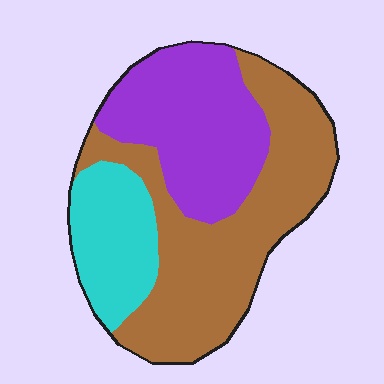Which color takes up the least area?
Cyan, at roughly 20%.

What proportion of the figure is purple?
Purple takes up between a quarter and a half of the figure.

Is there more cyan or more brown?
Brown.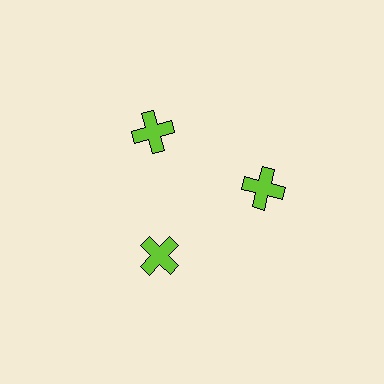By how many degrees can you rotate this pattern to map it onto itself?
The pattern maps onto itself every 120 degrees of rotation.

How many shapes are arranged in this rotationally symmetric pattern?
There are 3 shapes, arranged in 3 groups of 1.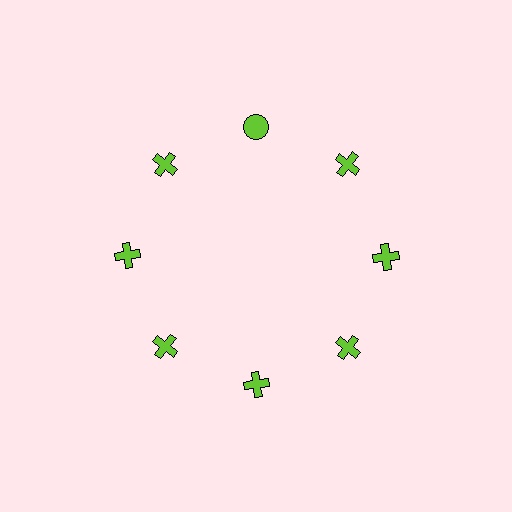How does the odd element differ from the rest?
It has a different shape: circle instead of cross.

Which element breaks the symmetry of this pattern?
The lime circle at roughly the 12 o'clock position breaks the symmetry. All other shapes are lime crosses.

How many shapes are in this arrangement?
There are 8 shapes arranged in a ring pattern.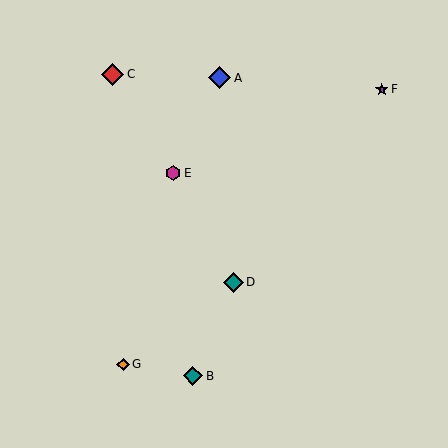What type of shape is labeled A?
Shape A is a blue diamond.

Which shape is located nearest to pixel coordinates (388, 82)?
The purple star (labeled F) at (382, 89) is nearest to that location.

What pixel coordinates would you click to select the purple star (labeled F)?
Click at (382, 89) to select the purple star F.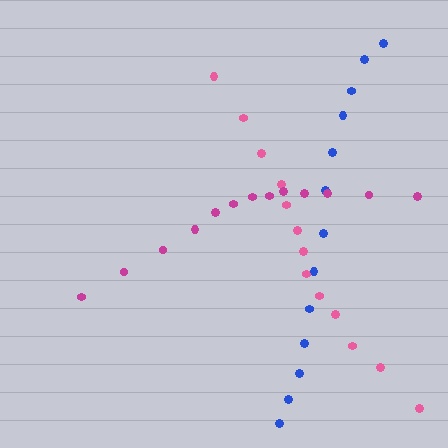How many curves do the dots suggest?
There are 3 distinct paths.